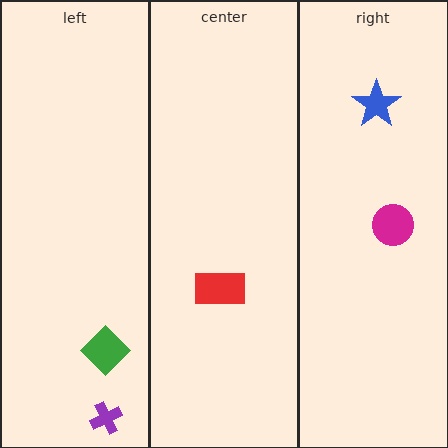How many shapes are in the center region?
1.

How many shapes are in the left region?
2.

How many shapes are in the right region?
2.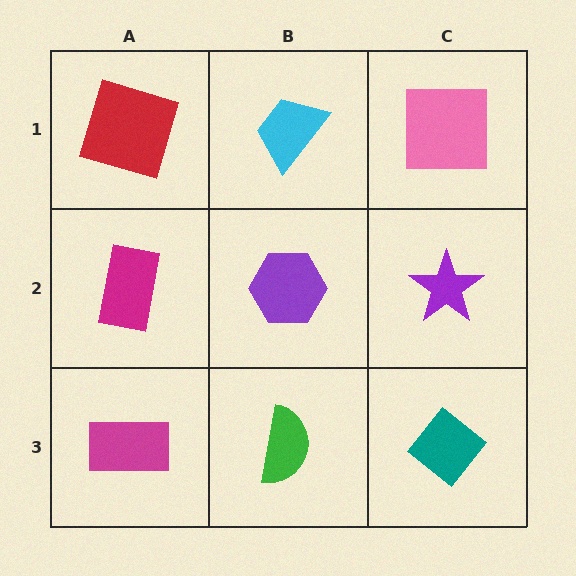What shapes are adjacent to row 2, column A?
A red square (row 1, column A), a magenta rectangle (row 3, column A), a purple hexagon (row 2, column B).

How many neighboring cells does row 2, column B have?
4.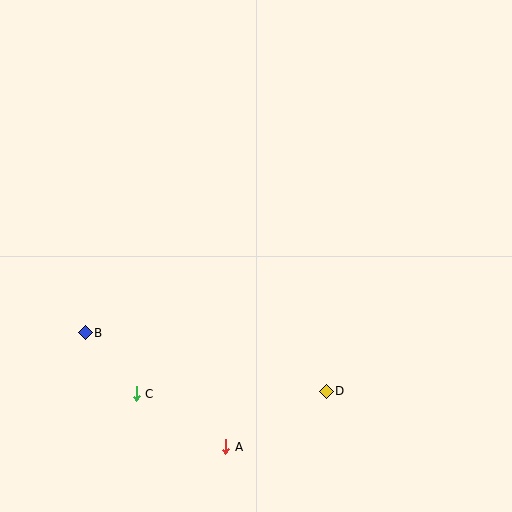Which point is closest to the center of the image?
Point D at (326, 391) is closest to the center.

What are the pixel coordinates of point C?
Point C is at (136, 394).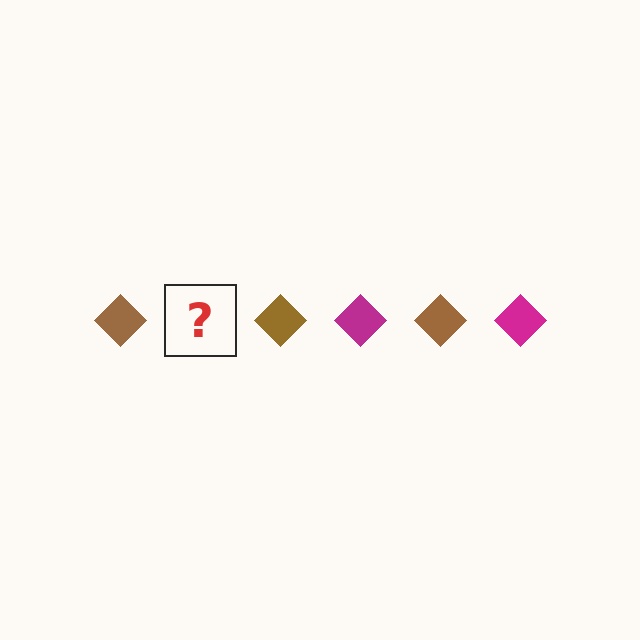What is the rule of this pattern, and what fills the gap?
The rule is that the pattern cycles through brown, magenta diamonds. The gap should be filled with a magenta diamond.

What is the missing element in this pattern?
The missing element is a magenta diamond.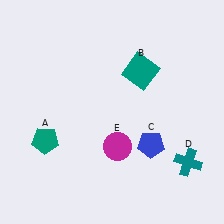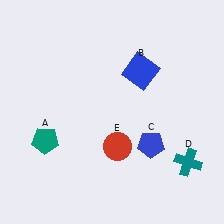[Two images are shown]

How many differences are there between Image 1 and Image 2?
There are 2 differences between the two images.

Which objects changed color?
B changed from teal to blue. E changed from magenta to red.